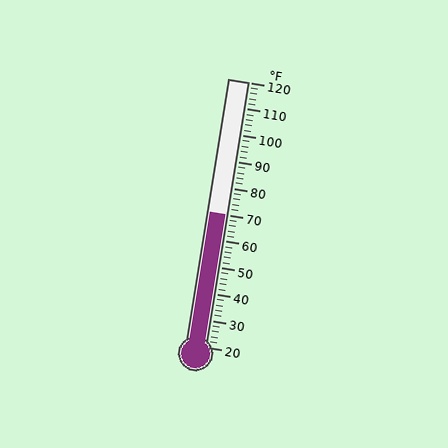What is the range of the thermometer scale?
The thermometer scale ranges from 20°F to 120°F.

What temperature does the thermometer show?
The thermometer shows approximately 70°F.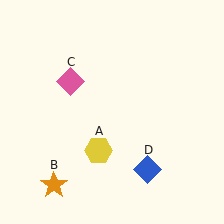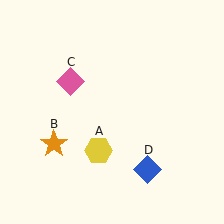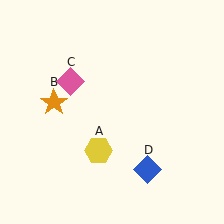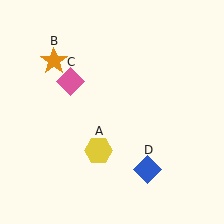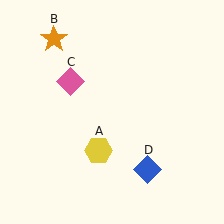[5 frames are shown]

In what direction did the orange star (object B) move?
The orange star (object B) moved up.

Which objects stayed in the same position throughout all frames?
Yellow hexagon (object A) and pink diamond (object C) and blue diamond (object D) remained stationary.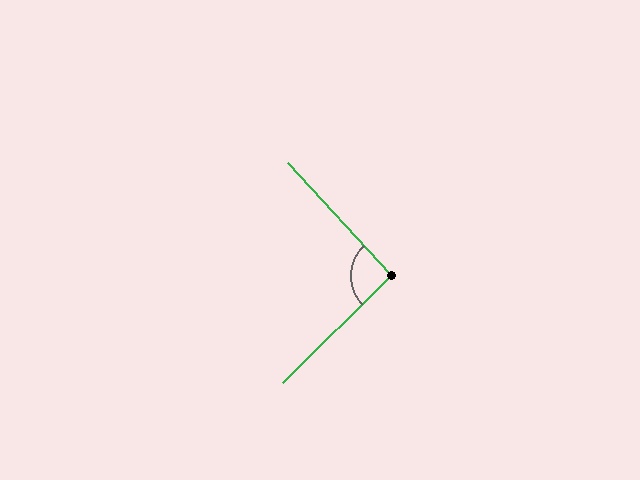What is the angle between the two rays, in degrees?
Approximately 92 degrees.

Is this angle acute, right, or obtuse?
It is approximately a right angle.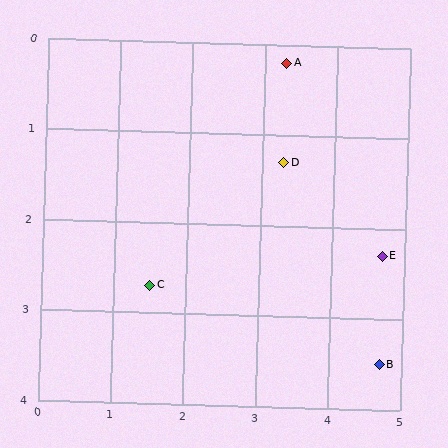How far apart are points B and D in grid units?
Points B and D are about 2.6 grid units apart.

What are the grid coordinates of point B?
Point B is at approximately (4.7, 3.5).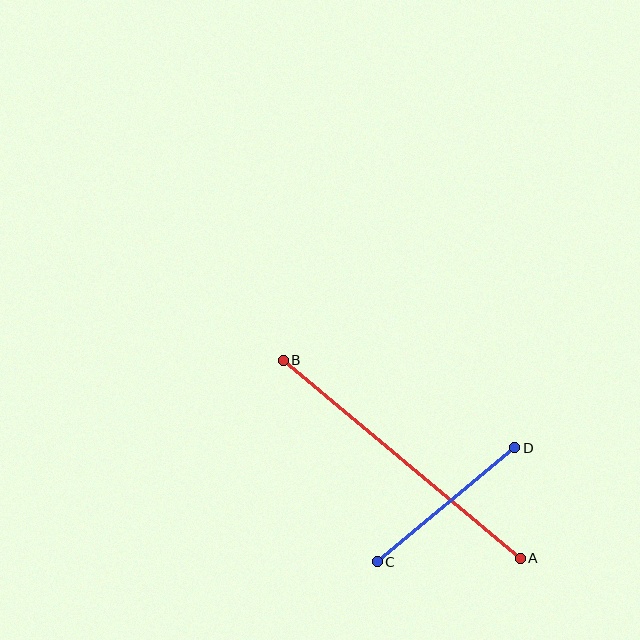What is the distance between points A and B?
The distance is approximately 309 pixels.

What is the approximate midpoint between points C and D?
The midpoint is at approximately (446, 505) pixels.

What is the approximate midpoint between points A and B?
The midpoint is at approximately (402, 459) pixels.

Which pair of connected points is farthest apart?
Points A and B are farthest apart.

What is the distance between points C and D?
The distance is approximately 179 pixels.